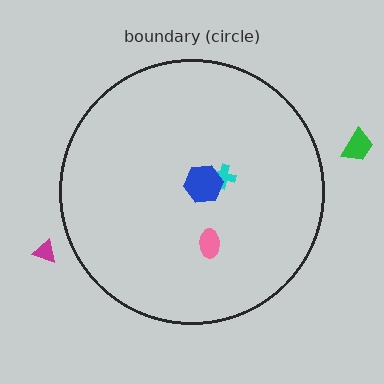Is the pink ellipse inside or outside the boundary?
Inside.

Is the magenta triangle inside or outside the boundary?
Outside.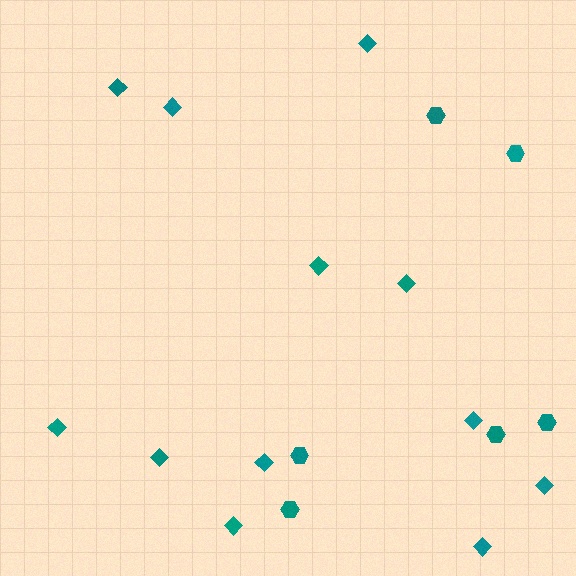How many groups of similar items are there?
There are 2 groups: one group of diamonds (12) and one group of hexagons (6).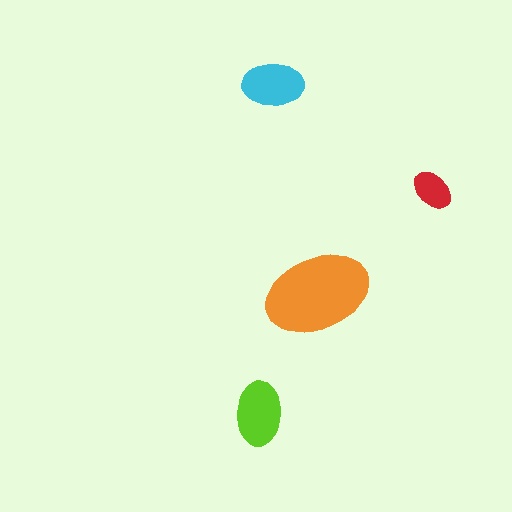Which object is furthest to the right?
The red ellipse is rightmost.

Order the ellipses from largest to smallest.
the orange one, the lime one, the cyan one, the red one.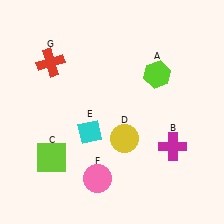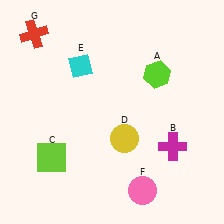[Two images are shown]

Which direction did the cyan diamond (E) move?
The cyan diamond (E) moved up.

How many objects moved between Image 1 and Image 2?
3 objects moved between the two images.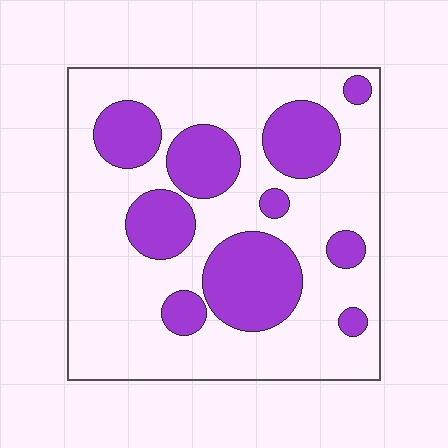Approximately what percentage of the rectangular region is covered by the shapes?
Approximately 30%.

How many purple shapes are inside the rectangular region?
10.